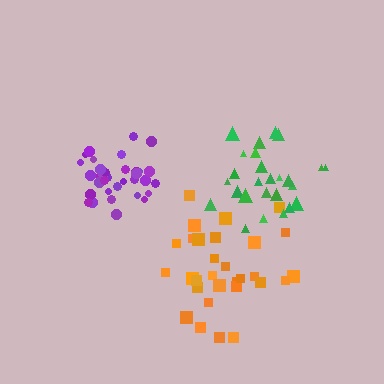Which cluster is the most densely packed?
Purple.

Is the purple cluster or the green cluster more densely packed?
Purple.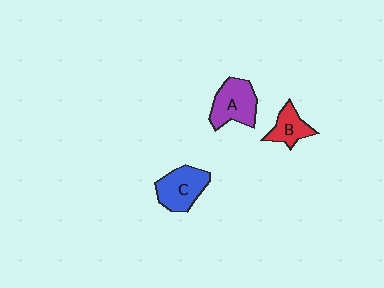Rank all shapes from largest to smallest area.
From largest to smallest: A (purple), C (blue), B (red).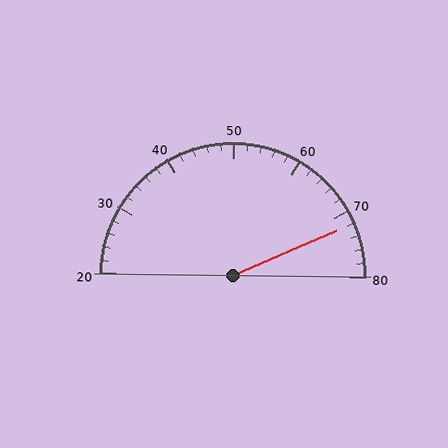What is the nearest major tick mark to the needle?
The nearest major tick mark is 70.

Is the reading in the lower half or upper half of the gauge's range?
The reading is in the upper half of the range (20 to 80).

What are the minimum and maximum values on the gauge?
The gauge ranges from 20 to 80.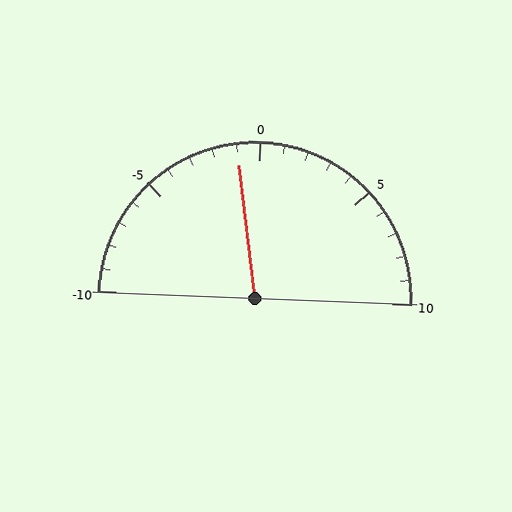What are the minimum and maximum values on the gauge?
The gauge ranges from -10 to 10.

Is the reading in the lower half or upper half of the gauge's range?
The reading is in the lower half of the range (-10 to 10).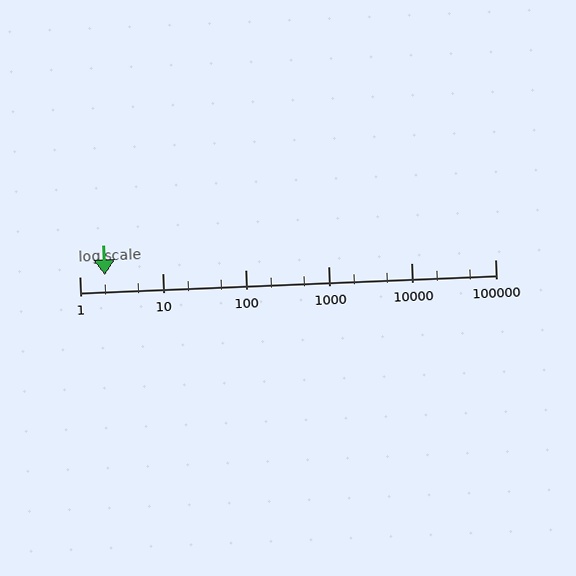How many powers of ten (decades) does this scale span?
The scale spans 5 decades, from 1 to 100000.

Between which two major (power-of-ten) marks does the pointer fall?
The pointer is between 1 and 10.